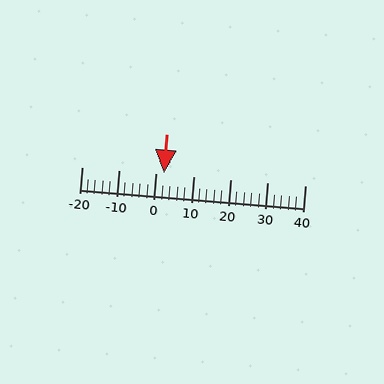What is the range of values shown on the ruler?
The ruler shows values from -20 to 40.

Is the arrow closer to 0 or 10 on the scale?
The arrow is closer to 0.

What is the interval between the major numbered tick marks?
The major tick marks are spaced 10 units apart.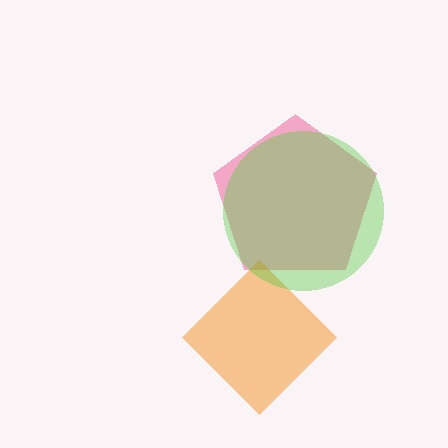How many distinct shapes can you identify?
There are 3 distinct shapes: a pink pentagon, an orange diamond, a lime circle.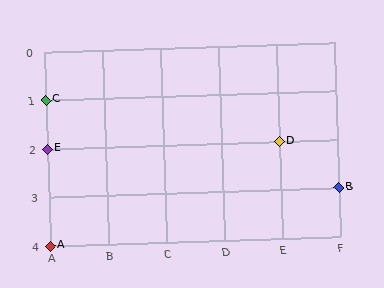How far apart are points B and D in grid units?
Points B and D are 1 column and 1 row apart (about 1.4 grid units diagonally).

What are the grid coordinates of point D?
Point D is at grid coordinates (E, 2).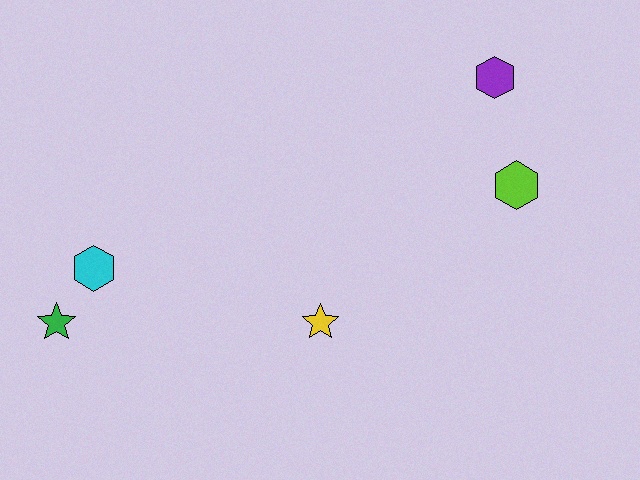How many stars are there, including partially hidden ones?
There are 2 stars.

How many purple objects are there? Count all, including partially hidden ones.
There is 1 purple object.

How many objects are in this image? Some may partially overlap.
There are 5 objects.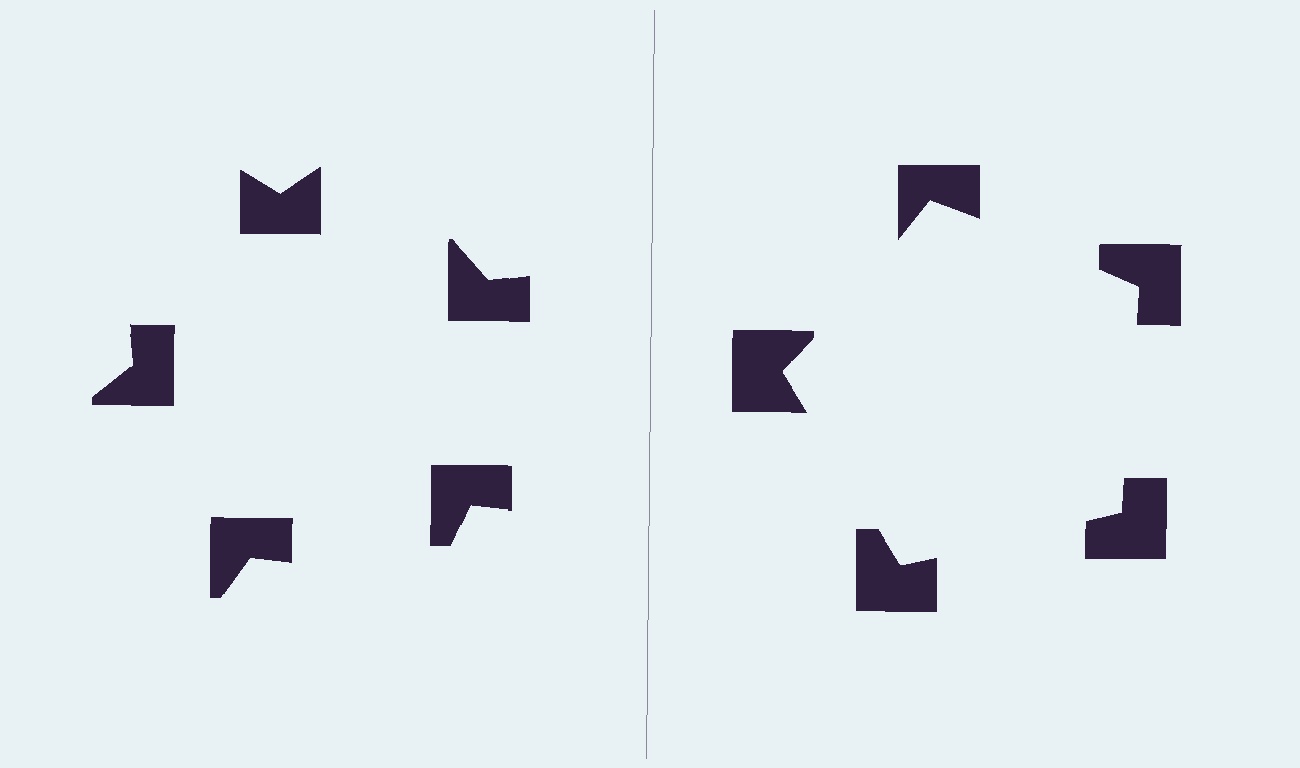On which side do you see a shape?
An illusory pentagon appears on the right side. On the left side the wedge cuts are rotated, so no coherent shape forms.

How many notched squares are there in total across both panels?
10 — 5 on each side.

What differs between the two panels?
The notched squares are positioned identically on both sides; only the wedge orientations differ. On the right they align to a pentagon; on the left they are misaligned.